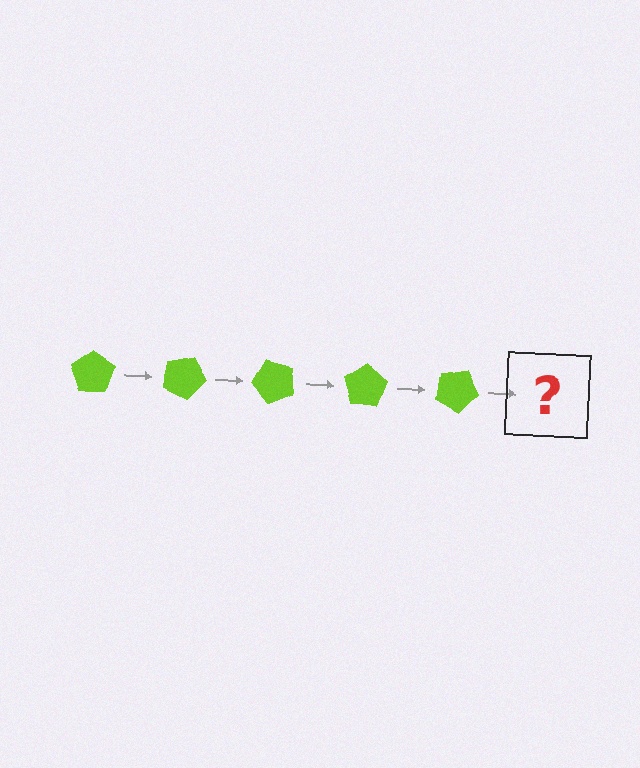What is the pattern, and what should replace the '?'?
The pattern is that the pentagon rotates 25 degrees each step. The '?' should be a lime pentagon rotated 125 degrees.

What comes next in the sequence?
The next element should be a lime pentagon rotated 125 degrees.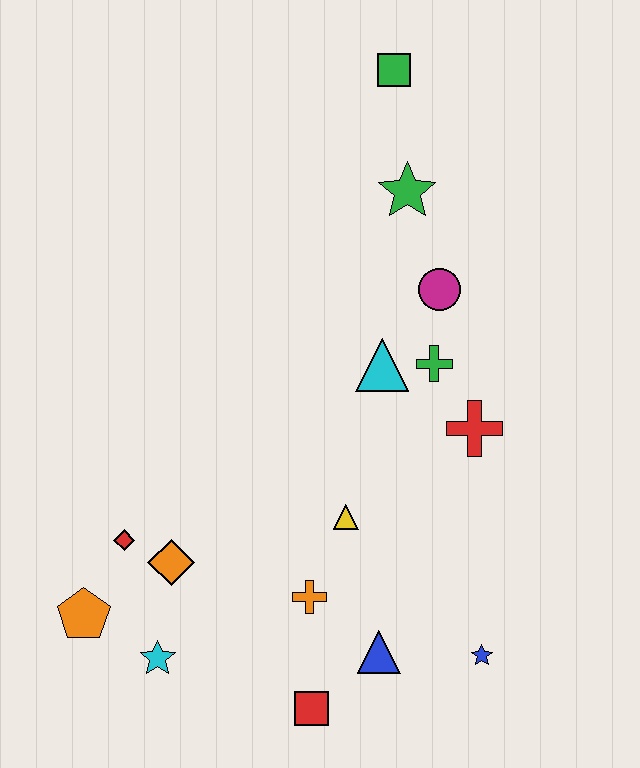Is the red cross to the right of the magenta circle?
Yes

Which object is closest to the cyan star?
The orange pentagon is closest to the cyan star.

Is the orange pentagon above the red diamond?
No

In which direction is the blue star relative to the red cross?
The blue star is below the red cross.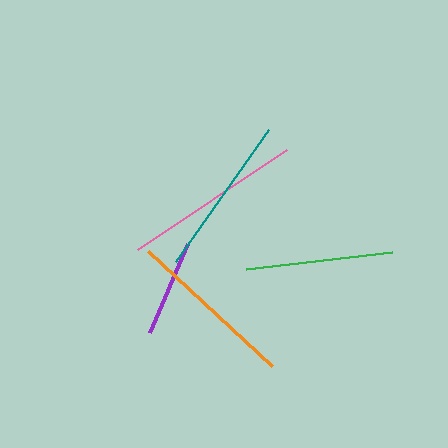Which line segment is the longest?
The pink line is the longest at approximately 180 pixels.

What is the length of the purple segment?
The purple segment is approximately 96 pixels long.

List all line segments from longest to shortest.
From longest to shortest: pink, orange, teal, green, purple.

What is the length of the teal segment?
The teal segment is approximately 162 pixels long.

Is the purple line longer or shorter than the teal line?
The teal line is longer than the purple line.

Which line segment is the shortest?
The purple line is the shortest at approximately 96 pixels.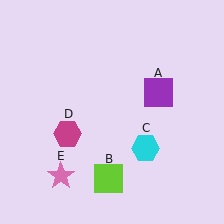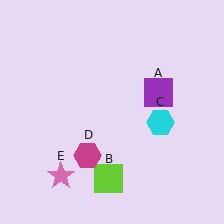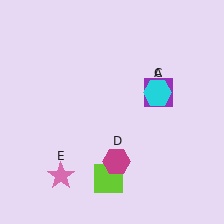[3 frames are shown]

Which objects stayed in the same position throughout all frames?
Purple square (object A) and lime square (object B) and pink star (object E) remained stationary.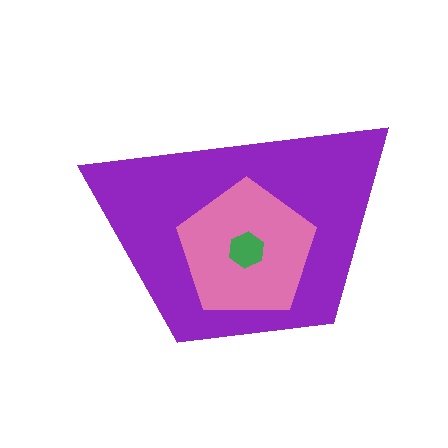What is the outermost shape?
The purple trapezoid.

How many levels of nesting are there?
3.